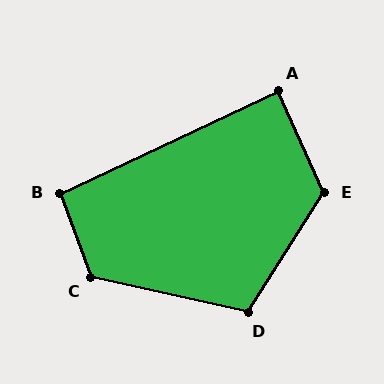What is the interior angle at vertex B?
Approximately 95 degrees (approximately right).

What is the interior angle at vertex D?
Approximately 110 degrees (obtuse).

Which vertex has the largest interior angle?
E, at approximately 123 degrees.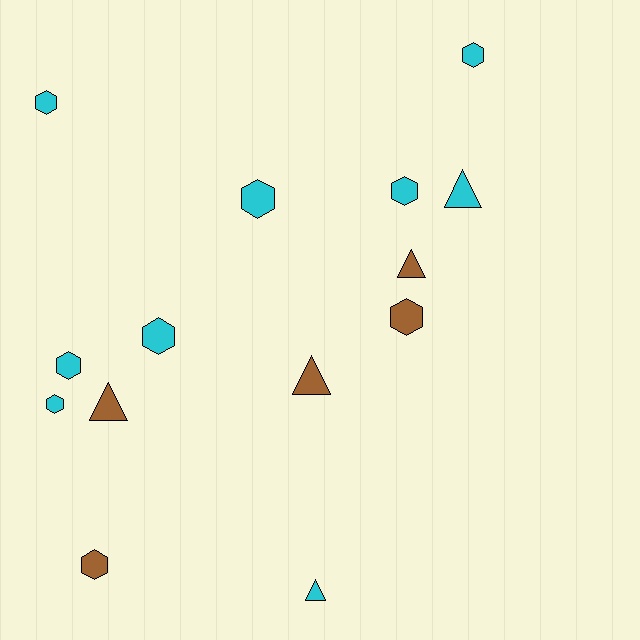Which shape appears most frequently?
Hexagon, with 9 objects.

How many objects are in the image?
There are 14 objects.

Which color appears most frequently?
Cyan, with 9 objects.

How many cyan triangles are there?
There are 2 cyan triangles.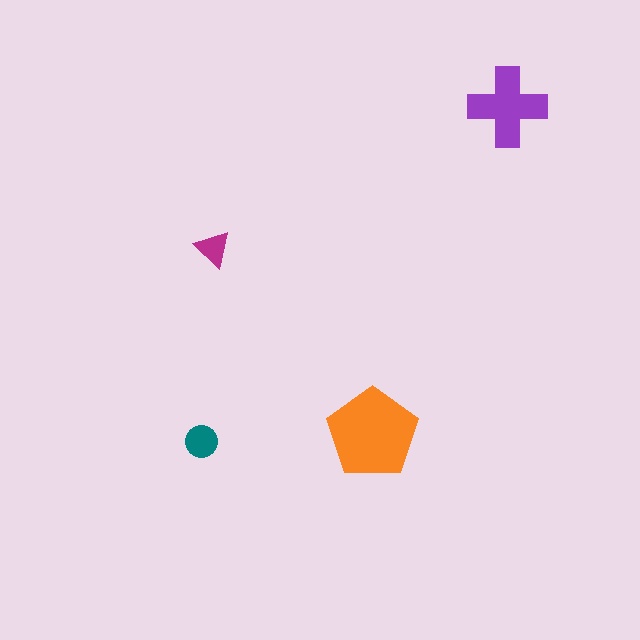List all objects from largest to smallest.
The orange pentagon, the purple cross, the teal circle, the magenta triangle.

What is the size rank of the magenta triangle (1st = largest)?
4th.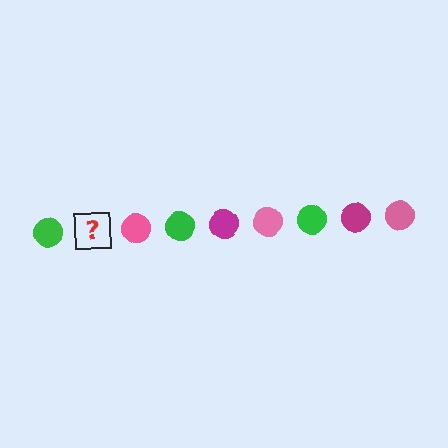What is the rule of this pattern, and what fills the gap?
The rule is that the pattern cycles through green, magenta, pink circles. The gap should be filled with a magenta circle.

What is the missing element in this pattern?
The missing element is a magenta circle.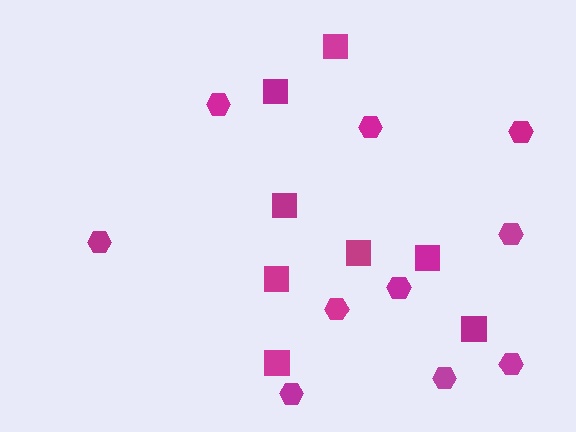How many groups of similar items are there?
There are 2 groups: one group of squares (8) and one group of hexagons (10).